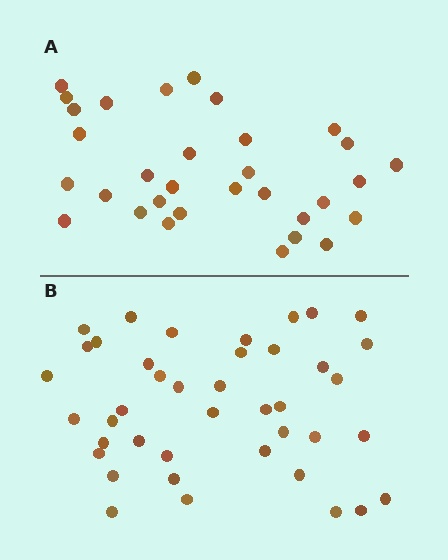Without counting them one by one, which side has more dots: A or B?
Region B (the bottom region) has more dots.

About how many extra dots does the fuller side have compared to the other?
Region B has roughly 8 or so more dots than region A.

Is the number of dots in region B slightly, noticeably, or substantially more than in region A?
Region B has noticeably more, but not dramatically so. The ratio is roughly 1.3 to 1.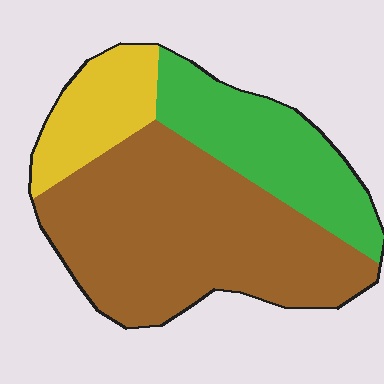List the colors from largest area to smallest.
From largest to smallest: brown, green, yellow.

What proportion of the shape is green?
Green covers 27% of the shape.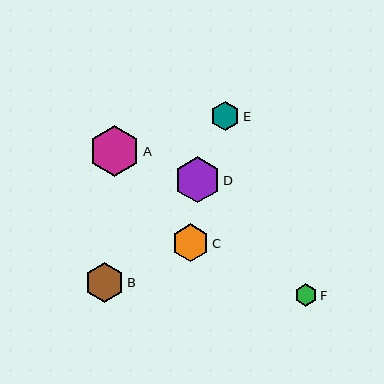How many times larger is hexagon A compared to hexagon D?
Hexagon A is approximately 1.1 times the size of hexagon D.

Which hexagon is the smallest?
Hexagon F is the smallest with a size of approximately 22 pixels.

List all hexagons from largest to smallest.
From largest to smallest: A, D, B, C, E, F.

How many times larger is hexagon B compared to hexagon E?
Hexagon B is approximately 1.4 times the size of hexagon E.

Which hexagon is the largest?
Hexagon A is the largest with a size of approximately 51 pixels.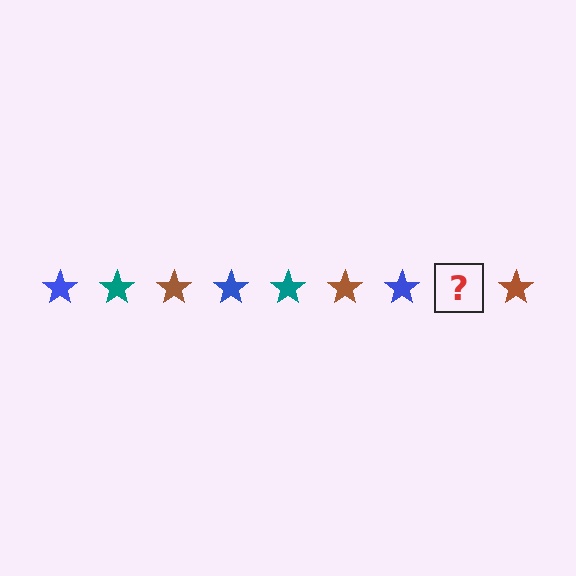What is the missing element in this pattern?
The missing element is a teal star.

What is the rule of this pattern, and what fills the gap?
The rule is that the pattern cycles through blue, teal, brown stars. The gap should be filled with a teal star.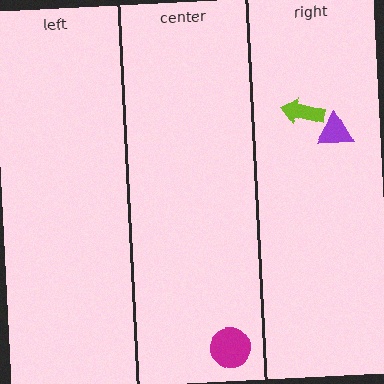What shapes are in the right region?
The purple triangle, the lime arrow.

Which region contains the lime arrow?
The right region.